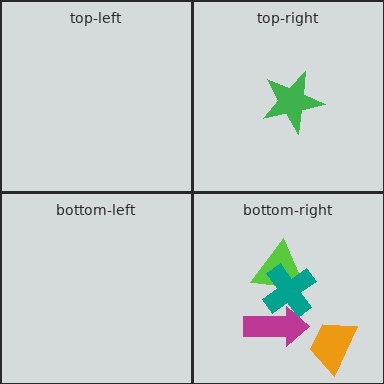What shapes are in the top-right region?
The green star.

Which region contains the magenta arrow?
The bottom-right region.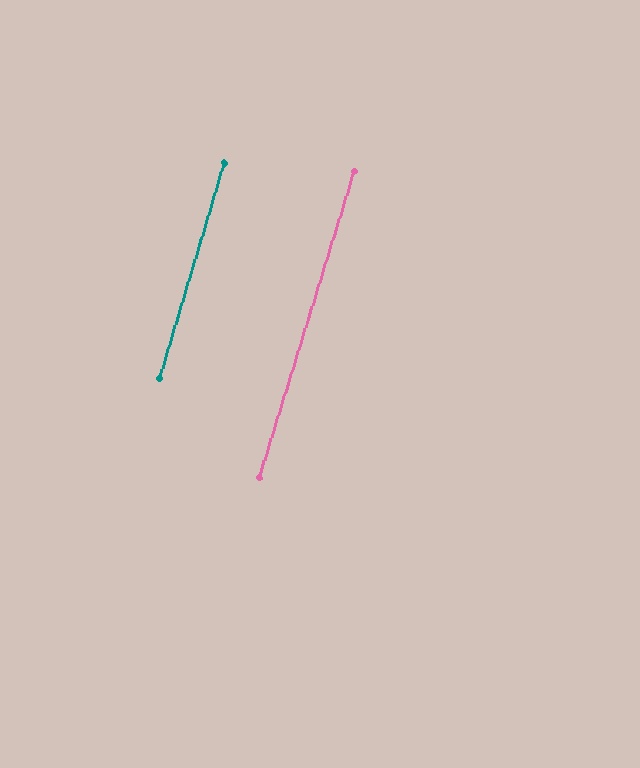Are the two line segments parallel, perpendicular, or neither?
Parallel — their directions differ by only 0.3°.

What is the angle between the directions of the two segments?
Approximately 0 degrees.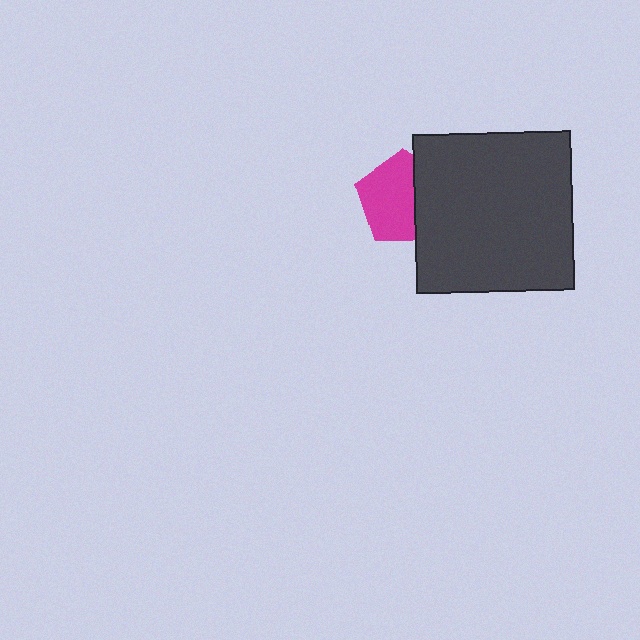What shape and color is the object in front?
The object in front is a dark gray square.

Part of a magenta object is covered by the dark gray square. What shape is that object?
It is a pentagon.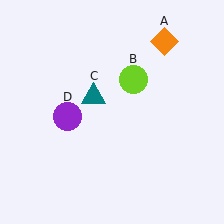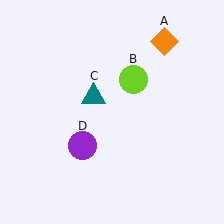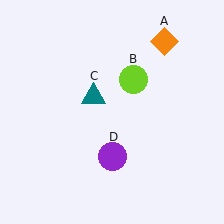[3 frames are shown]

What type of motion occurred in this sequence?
The purple circle (object D) rotated counterclockwise around the center of the scene.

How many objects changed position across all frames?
1 object changed position: purple circle (object D).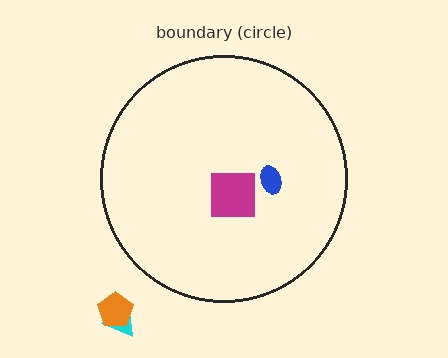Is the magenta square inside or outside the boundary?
Inside.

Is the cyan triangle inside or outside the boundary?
Outside.